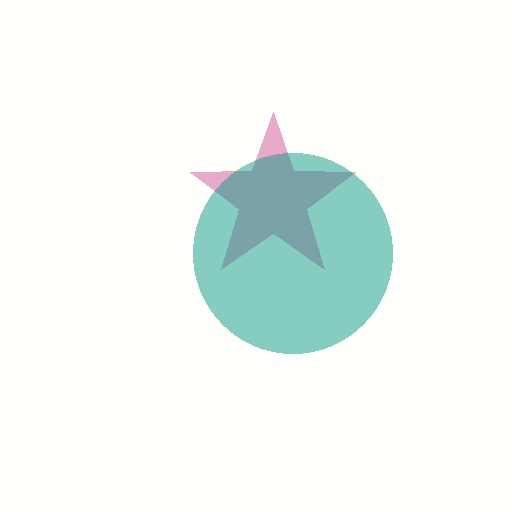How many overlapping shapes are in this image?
There are 2 overlapping shapes in the image.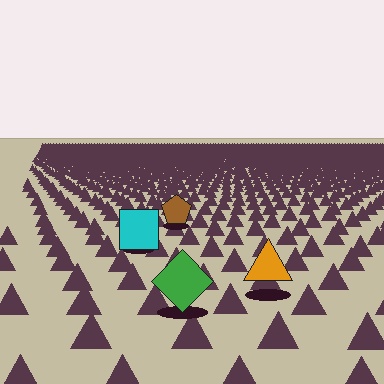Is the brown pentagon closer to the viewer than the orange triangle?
No. The orange triangle is closer — you can tell from the texture gradient: the ground texture is coarser near it.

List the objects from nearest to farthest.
From nearest to farthest: the green diamond, the orange triangle, the cyan square, the brown pentagon.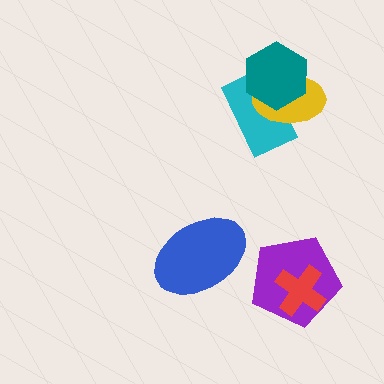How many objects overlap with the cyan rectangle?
2 objects overlap with the cyan rectangle.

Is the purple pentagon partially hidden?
Yes, it is partially covered by another shape.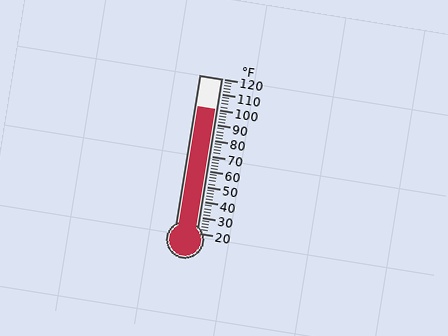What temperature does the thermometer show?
The thermometer shows approximately 100°F.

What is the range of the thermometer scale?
The thermometer scale ranges from 20°F to 120°F.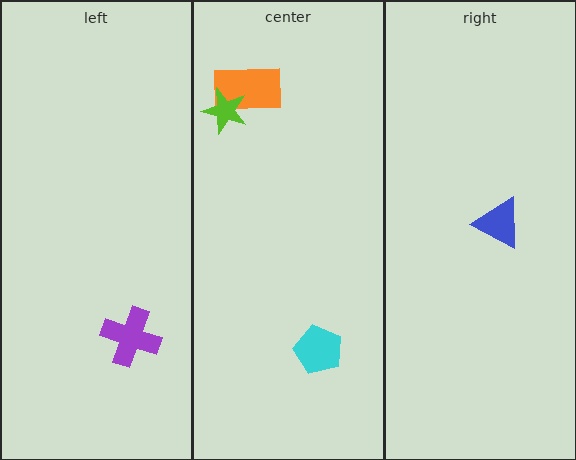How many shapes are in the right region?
1.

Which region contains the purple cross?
The left region.